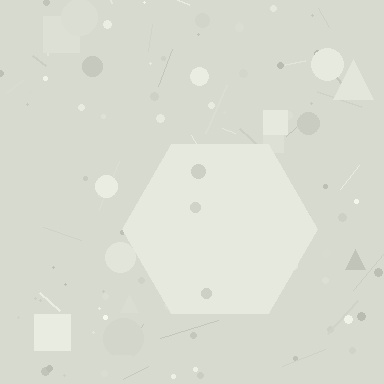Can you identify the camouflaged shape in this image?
The camouflaged shape is a hexagon.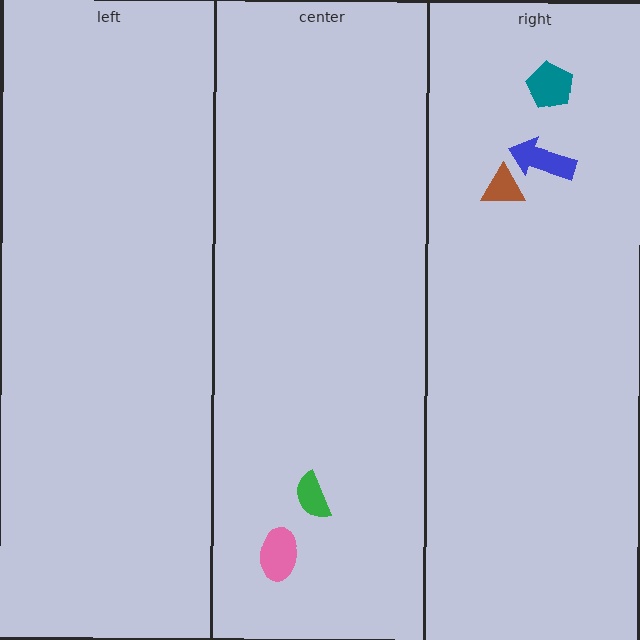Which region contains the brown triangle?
The right region.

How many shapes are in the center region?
2.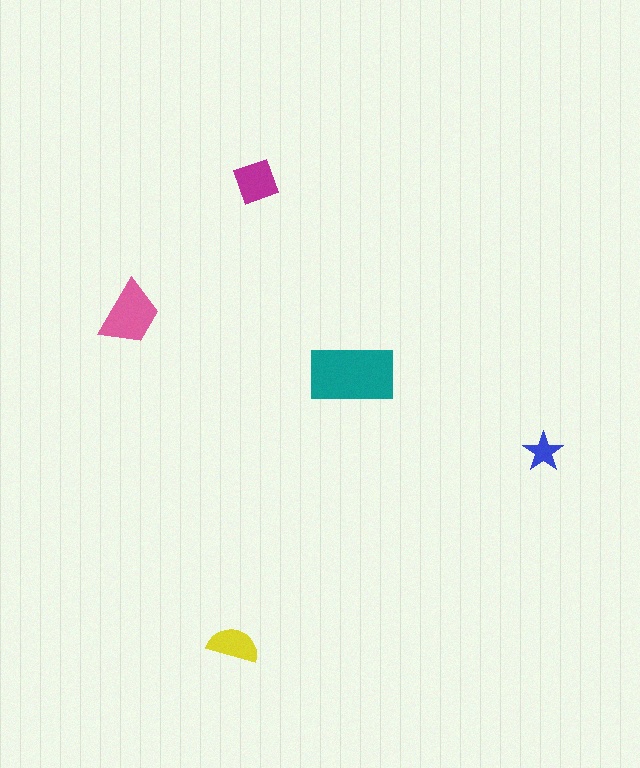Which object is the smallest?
The blue star.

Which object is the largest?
The teal rectangle.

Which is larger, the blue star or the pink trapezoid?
The pink trapezoid.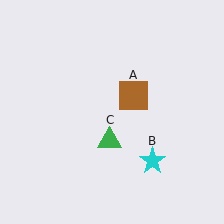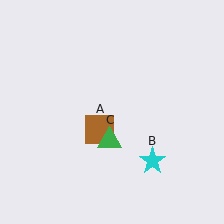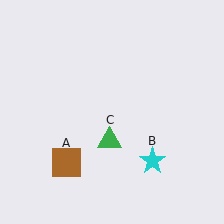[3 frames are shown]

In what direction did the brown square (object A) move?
The brown square (object A) moved down and to the left.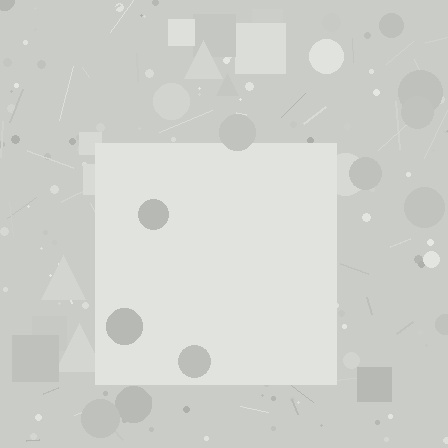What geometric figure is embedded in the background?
A square is embedded in the background.